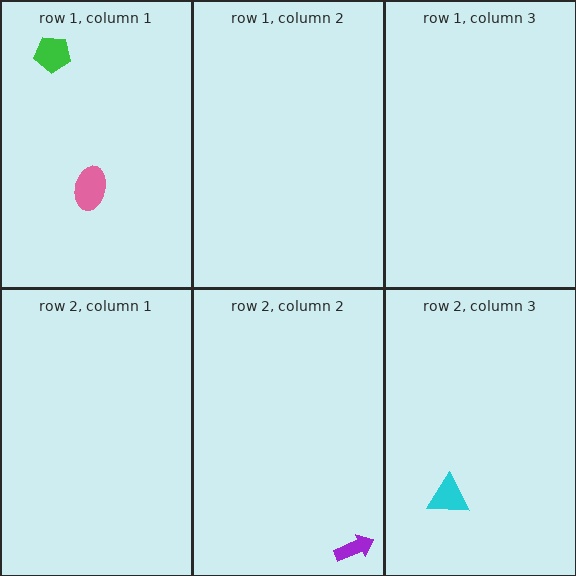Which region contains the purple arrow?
The row 2, column 2 region.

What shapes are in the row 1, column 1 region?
The green pentagon, the pink ellipse.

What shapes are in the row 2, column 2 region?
The purple arrow.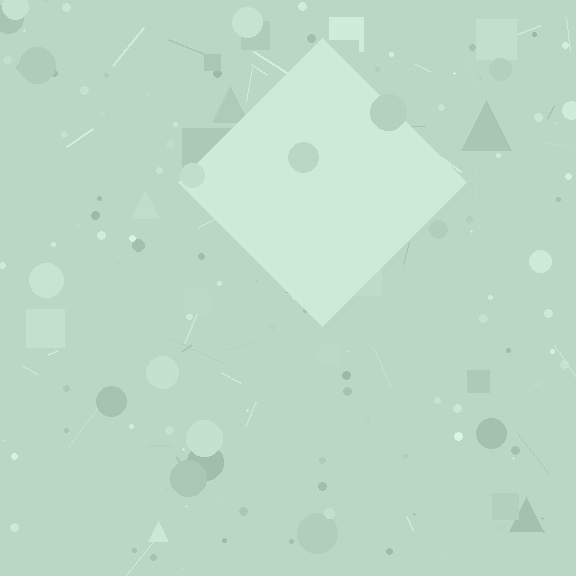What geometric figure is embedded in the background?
A diamond is embedded in the background.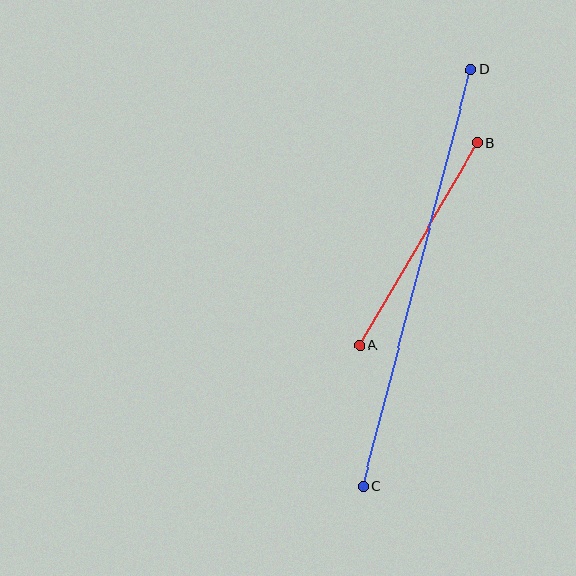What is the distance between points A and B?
The distance is approximately 234 pixels.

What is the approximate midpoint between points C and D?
The midpoint is at approximately (417, 278) pixels.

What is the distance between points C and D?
The distance is approximately 430 pixels.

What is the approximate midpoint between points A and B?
The midpoint is at approximately (418, 244) pixels.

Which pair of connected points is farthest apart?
Points C and D are farthest apart.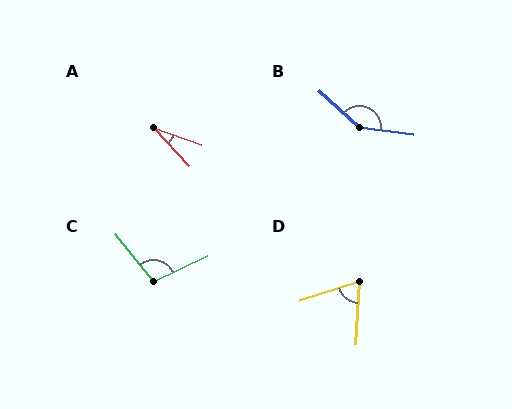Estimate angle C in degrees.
Approximately 103 degrees.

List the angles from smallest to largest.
A (28°), D (69°), C (103°), B (145°).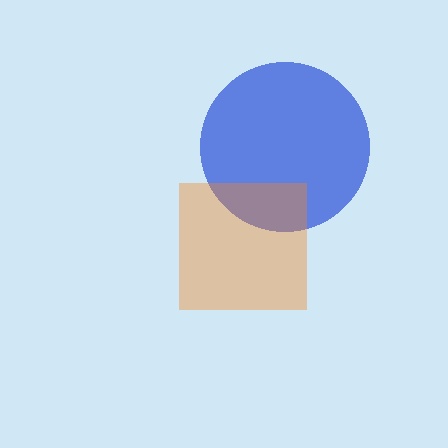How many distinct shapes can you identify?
There are 2 distinct shapes: a blue circle, an orange square.